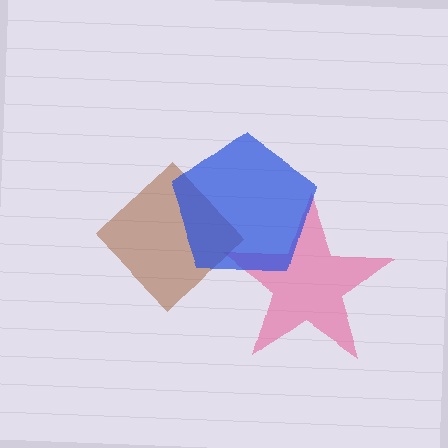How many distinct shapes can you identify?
There are 3 distinct shapes: a pink star, a brown diamond, a blue pentagon.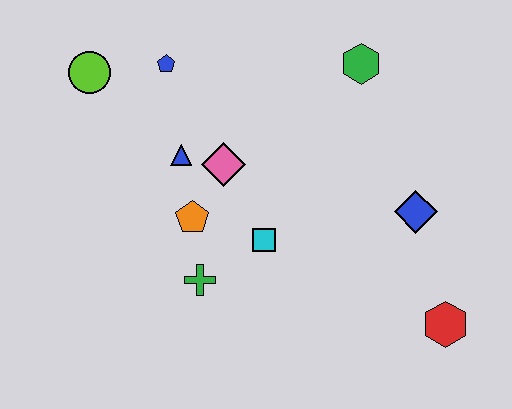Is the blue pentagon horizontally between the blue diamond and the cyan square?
No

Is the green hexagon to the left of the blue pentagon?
No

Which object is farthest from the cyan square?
The lime circle is farthest from the cyan square.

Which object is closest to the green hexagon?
The blue diamond is closest to the green hexagon.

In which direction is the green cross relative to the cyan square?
The green cross is to the left of the cyan square.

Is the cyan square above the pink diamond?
No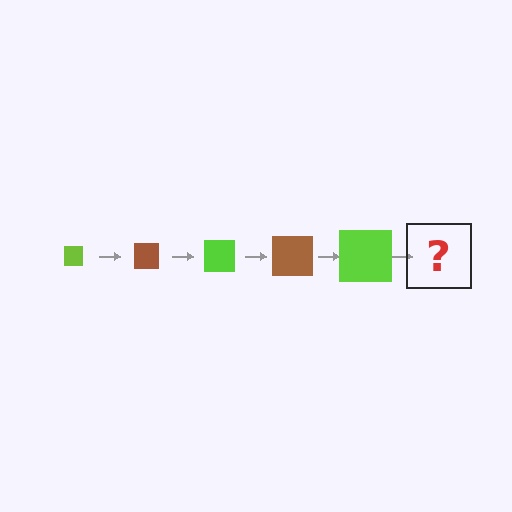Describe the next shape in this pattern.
It should be a brown square, larger than the previous one.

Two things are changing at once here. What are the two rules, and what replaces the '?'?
The two rules are that the square grows larger each step and the color cycles through lime and brown. The '?' should be a brown square, larger than the previous one.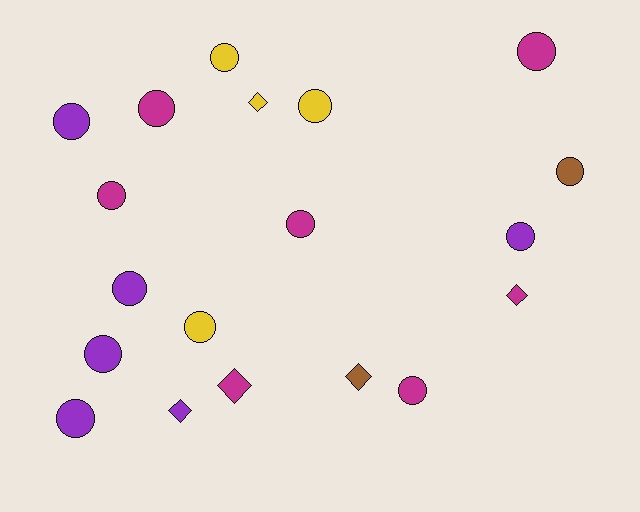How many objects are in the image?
There are 19 objects.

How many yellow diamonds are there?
There is 1 yellow diamond.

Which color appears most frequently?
Magenta, with 7 objects.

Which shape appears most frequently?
Circle, with 14 objects.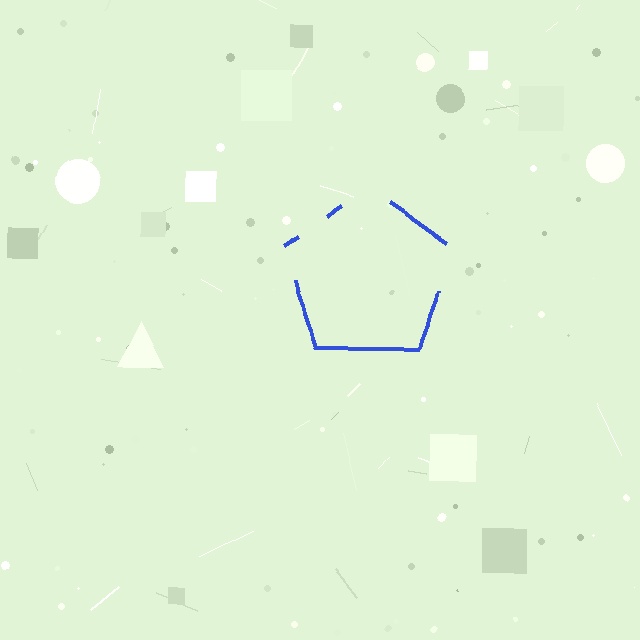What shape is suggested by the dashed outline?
The dashed outline suggests a pentagon.